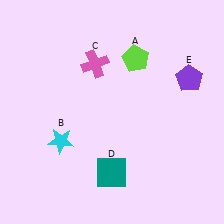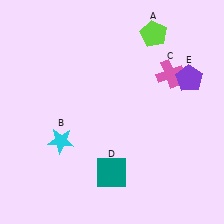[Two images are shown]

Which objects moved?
The objects that moved are: the lime pentagon (A), the pink cross (C).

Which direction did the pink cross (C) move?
The pink cross (C) moved right.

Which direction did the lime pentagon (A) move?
The lime pentagon (A) moved up.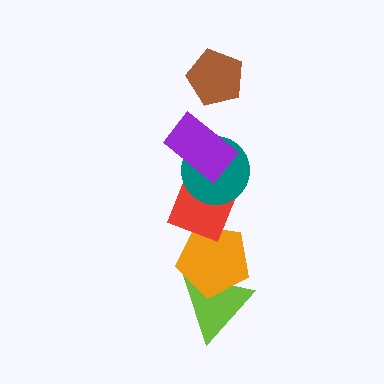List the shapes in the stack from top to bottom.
From top to bottom: the brown pentagon, the purple rectangle, the teal circle, the red diamond, the orange pentagon, the lime triangle.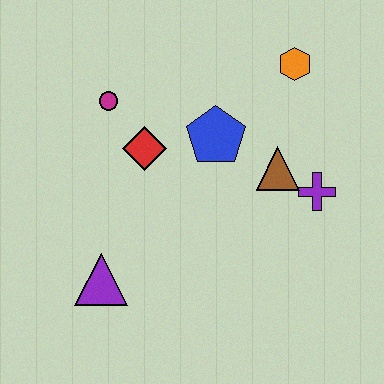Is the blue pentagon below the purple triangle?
No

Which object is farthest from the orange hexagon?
The purple triangle is farthest from the orange hexagon.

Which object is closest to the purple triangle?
The red diamond is closest to the purple triangle.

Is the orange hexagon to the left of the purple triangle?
No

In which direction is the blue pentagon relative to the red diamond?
The blue pentagon is to the right of the red diamond.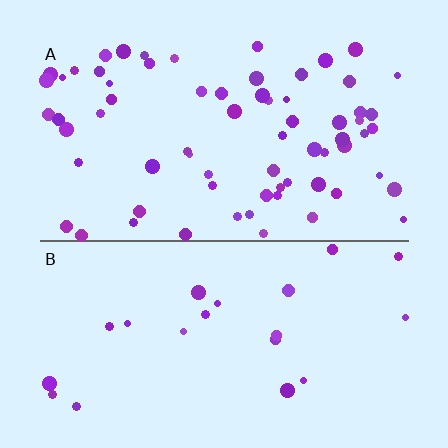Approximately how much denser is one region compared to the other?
Approximately 3.2× — region A over region B.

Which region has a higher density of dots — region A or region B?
A (the top).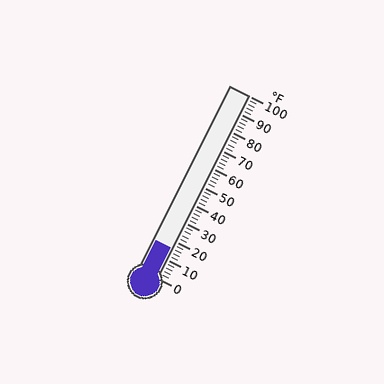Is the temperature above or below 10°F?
The temperature is above 10°F.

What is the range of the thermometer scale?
The thermometer scale ranges from 0°F to 100°F.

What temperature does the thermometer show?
The thermometer shows approximately 16°F.